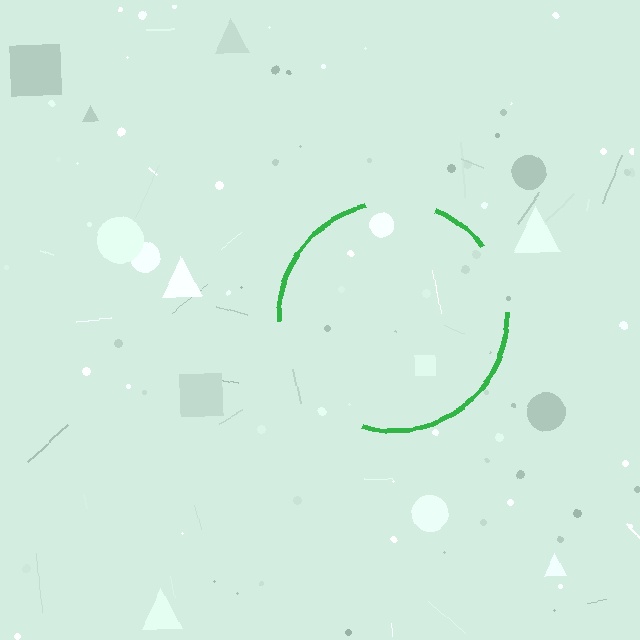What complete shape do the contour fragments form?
The contour fragments form a circle.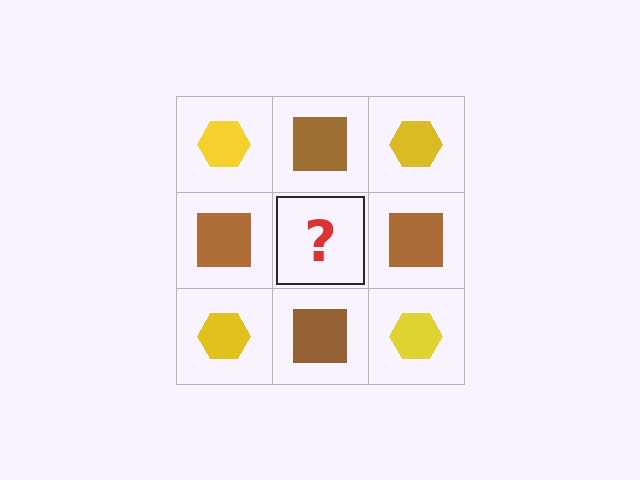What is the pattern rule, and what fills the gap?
The rule is that it alternates yellow hexagon and brown square in a checkerboard pattern. The gap should be filled with a yellow hexagon.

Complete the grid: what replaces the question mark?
The question mark should be replaced with a yellow hexagon.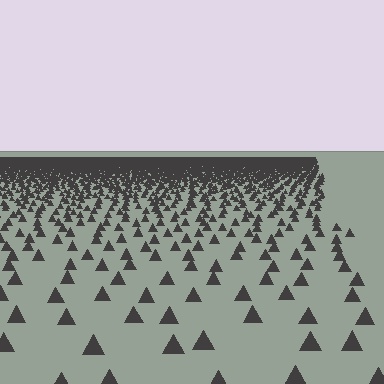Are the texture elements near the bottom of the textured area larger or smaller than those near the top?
Larger. Near the bottom, elements are closer to the viewer and appear at a bigger on-screen size.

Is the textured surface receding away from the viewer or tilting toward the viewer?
The surface is receding away from the viewer. Texture elements get smaller and denser toward the top.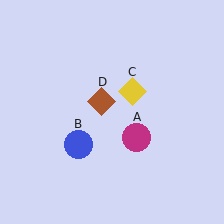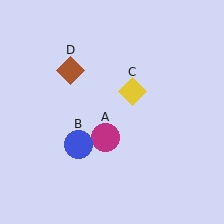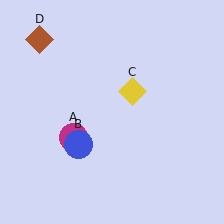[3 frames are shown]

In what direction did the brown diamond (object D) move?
The brown diamond (object D) moved up and to the left.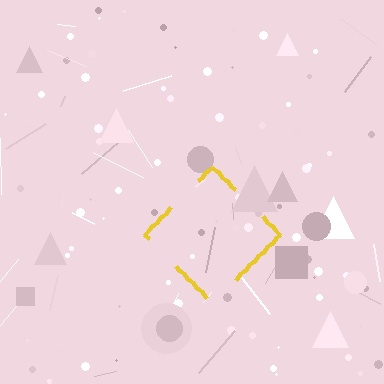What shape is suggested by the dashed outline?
The dashed outline suggests a diamond.